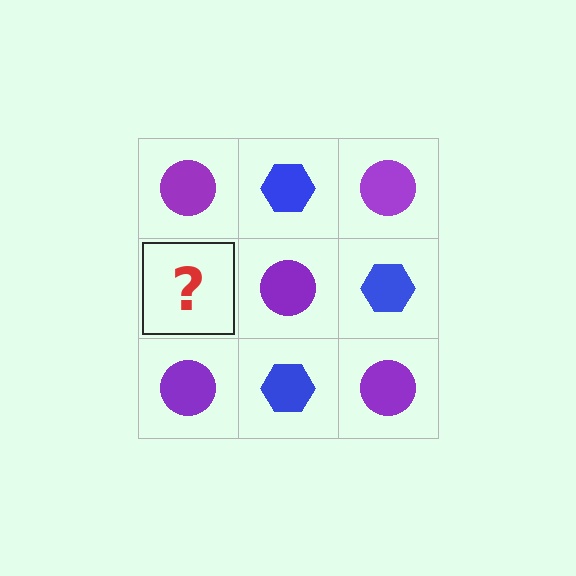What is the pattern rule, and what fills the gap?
The rule is that it alternates purple circle and blue hexagon in a checkerboard pattern. The gap should be filled with a blue hexagon.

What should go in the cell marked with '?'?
The missing cell should contain a blue hexagon.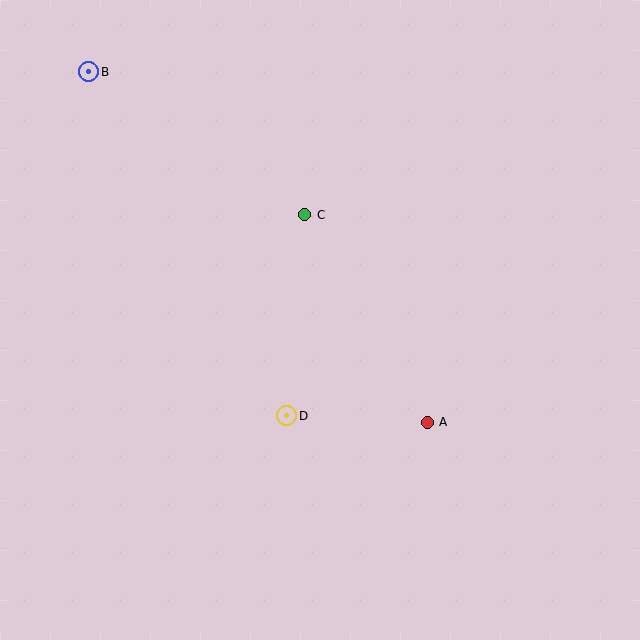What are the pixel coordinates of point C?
Point C is at (305, 215).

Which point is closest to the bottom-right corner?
Point A is closest to the bottom-right corner.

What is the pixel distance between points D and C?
The distance between D and C is 202 pixels.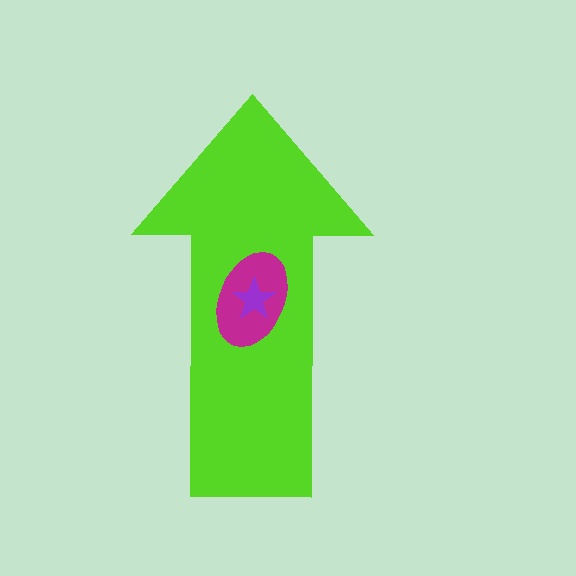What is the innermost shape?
The purple star.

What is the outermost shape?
The lime arrow.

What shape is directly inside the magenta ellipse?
The purple star.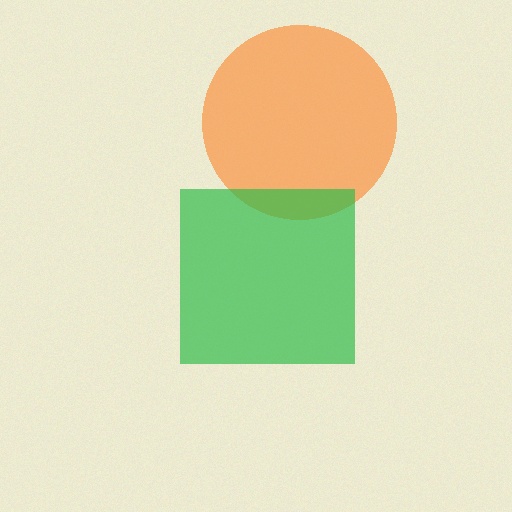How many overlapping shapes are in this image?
There are 2 overlapping shapes in the image.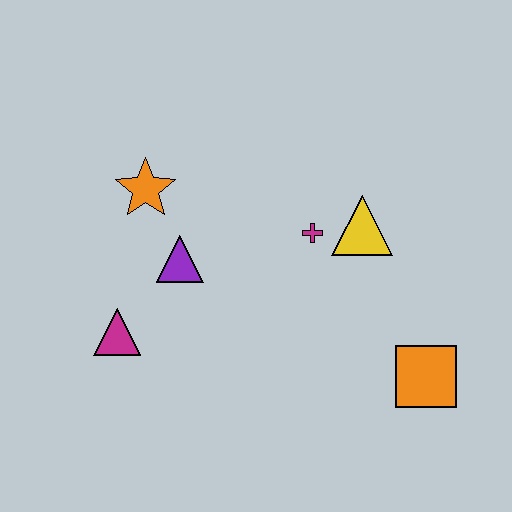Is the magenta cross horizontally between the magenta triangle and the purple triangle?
No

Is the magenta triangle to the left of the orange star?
Yes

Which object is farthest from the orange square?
The orange star is farthest from the orange square.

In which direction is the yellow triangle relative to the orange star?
The yellow triangle is to the right of the orange star.